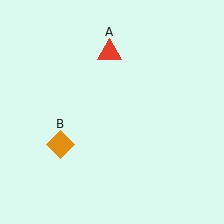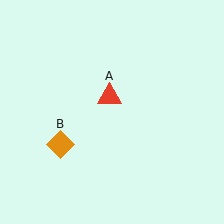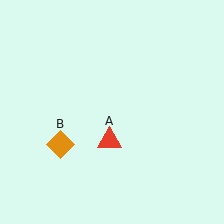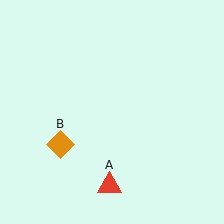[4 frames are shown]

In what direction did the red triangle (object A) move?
The red triangle (object A) moved down.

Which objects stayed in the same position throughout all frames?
Orange diamond (object B) remained stationary.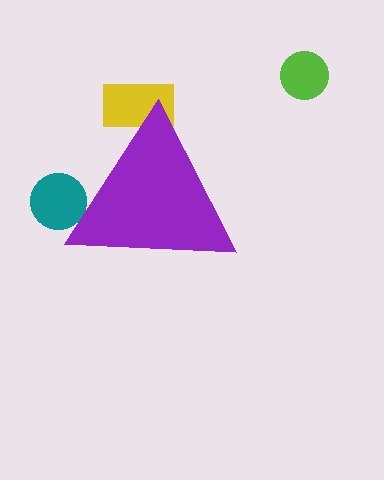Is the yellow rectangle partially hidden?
Yes, the yellow rectangle is partially hidden behind the purple triangle.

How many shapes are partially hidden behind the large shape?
2 shapes are partially hidden.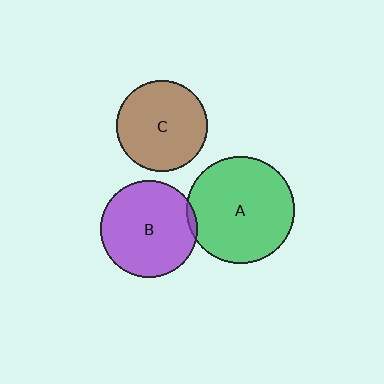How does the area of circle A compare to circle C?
Approximately 1.4 times.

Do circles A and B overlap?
Yes.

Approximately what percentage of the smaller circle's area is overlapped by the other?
Approximately 5%.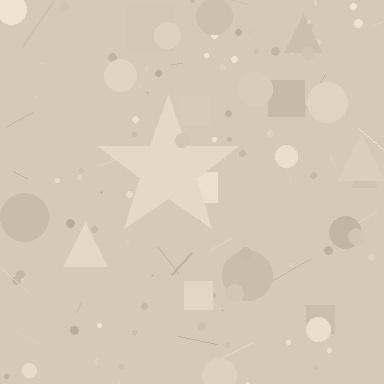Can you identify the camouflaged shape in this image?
The camouflaged shape is a star.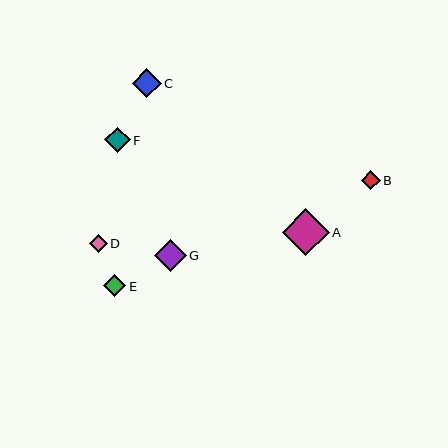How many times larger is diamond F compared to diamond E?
Diamond F is approximately 1.2 times the size of diamond E.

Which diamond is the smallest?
Diamond D is the smallest with a size of approximately 18 pixels.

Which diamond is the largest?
Diamond A is the largest with a size of approximately 47 pixels.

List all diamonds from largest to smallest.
From largest to smallest: A, G, C, F, E, B, D.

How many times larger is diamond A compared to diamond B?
Diamond A is approximately 2.5 times the size of diamond B.